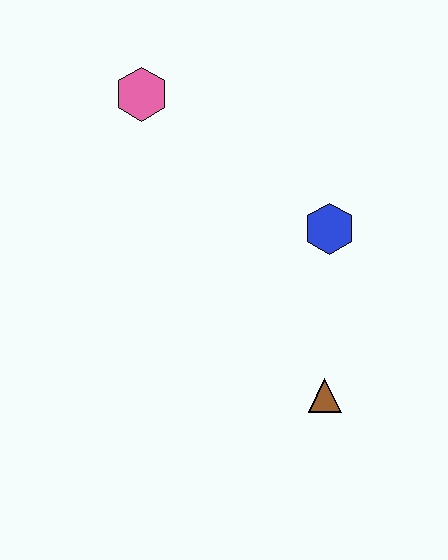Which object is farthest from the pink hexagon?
The brown triangle is farthest from the pink hexagon.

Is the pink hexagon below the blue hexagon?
No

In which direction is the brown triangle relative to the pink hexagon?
The brown triangle is below the pink hexagon.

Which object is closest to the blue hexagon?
The brown triangle is closest to the blue hexagon.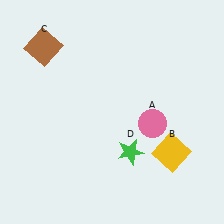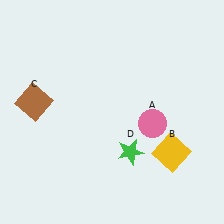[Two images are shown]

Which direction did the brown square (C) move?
The brown square (C) moved down.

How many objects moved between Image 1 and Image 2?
1 object moved between the two images.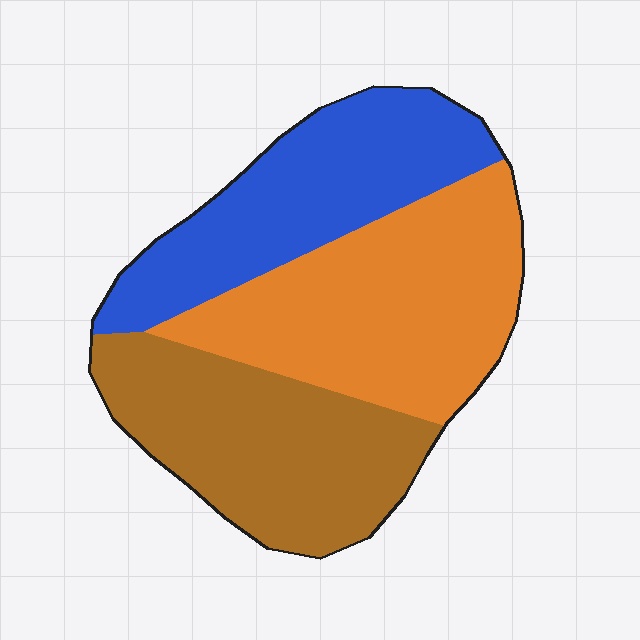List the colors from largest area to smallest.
From largest to smallest: orange, brown, blue.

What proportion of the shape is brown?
Brown covers about 35% of the shape.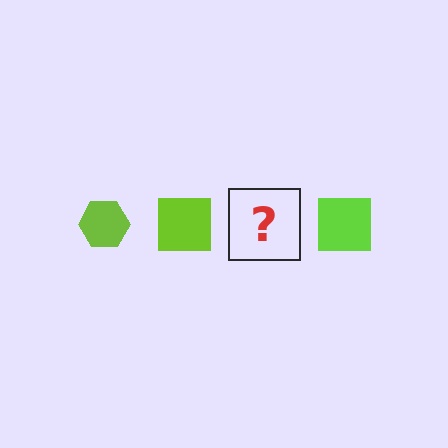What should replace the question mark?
The question mark should be replaced with a lime hexagon.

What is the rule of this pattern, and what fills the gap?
The rule is that the pattern cycles through hexagon, square shapes in lime. The gap should be filled with a lime hexagon.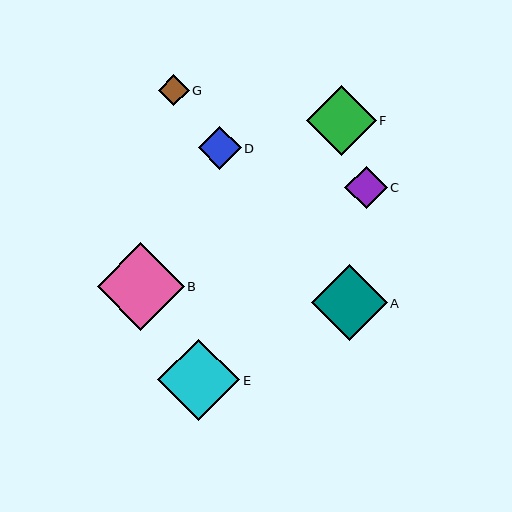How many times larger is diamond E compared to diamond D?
Diamond E is approximately 1.9 times the size of diamond D.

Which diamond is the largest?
Diamond B is the largest with a size of approximately 87 pixels.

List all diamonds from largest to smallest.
From largest to smallest: B, E, A, F, D, C, G.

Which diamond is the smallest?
Diamond G is the smallest with a size of approximately 30 pixels.